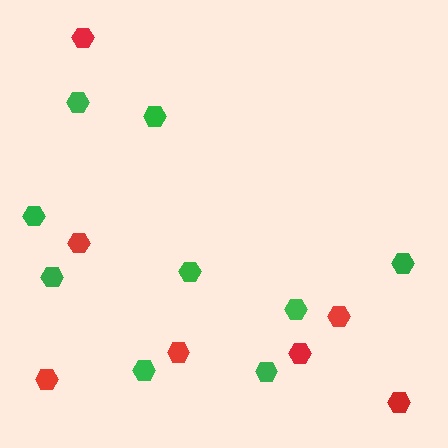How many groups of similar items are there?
There are 2 groups: one group of red hexagons (7) and one group of green hexagons (9).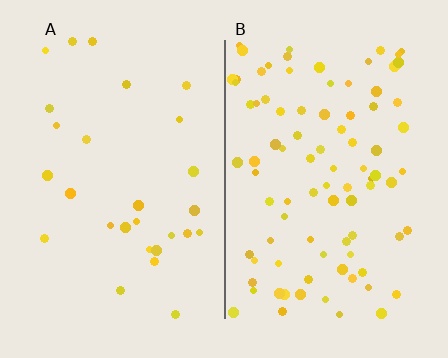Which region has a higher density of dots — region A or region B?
B (the right).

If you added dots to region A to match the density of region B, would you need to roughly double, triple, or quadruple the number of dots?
Approximately triple.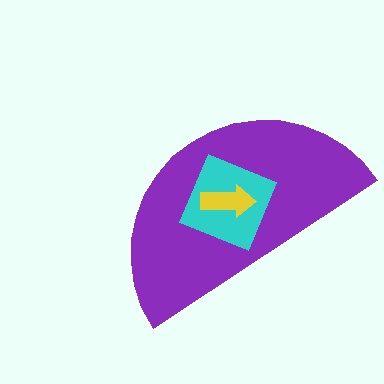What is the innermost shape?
The yellow arrow.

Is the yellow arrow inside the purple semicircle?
Yes.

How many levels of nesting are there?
3.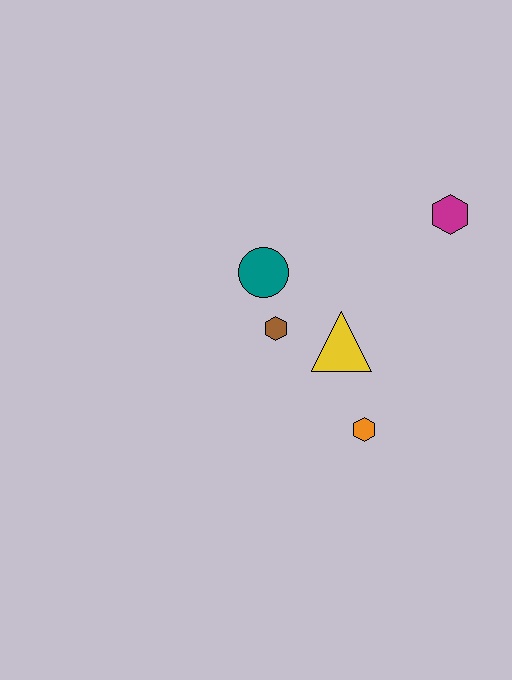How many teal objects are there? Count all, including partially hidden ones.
There is 1 teal object.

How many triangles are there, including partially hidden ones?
There is 1 triangle.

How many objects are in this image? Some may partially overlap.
There are 5 objects.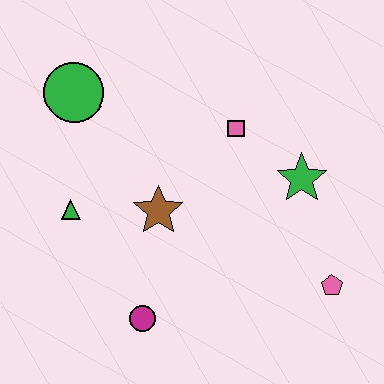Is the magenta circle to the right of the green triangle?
Yes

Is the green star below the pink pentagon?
No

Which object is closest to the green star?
The pink square is closest to the green star.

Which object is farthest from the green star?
The green circle is farthest from the green star.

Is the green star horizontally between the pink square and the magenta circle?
No